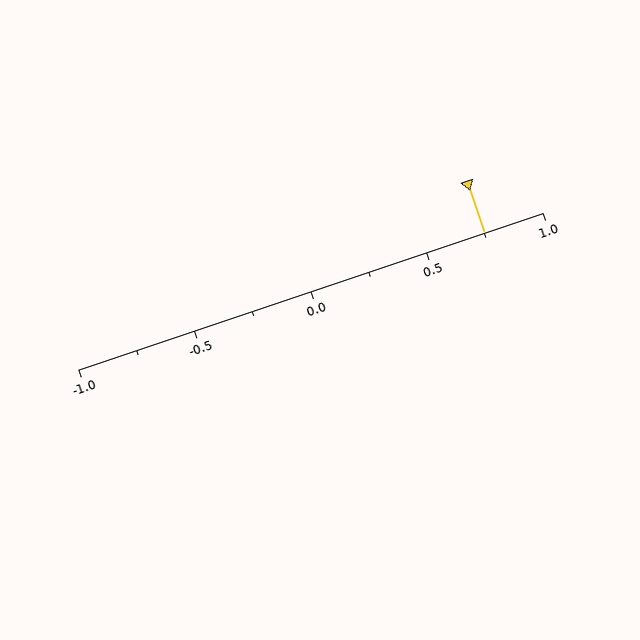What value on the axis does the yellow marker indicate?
The marker indicates approximately 0.75.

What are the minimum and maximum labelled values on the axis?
The axis runs from -1.0 to 1.0.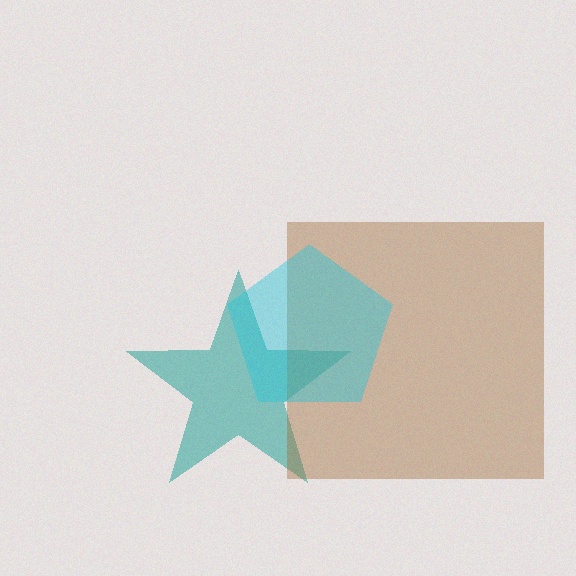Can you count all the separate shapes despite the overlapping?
Yes, there are 3 separate shapes.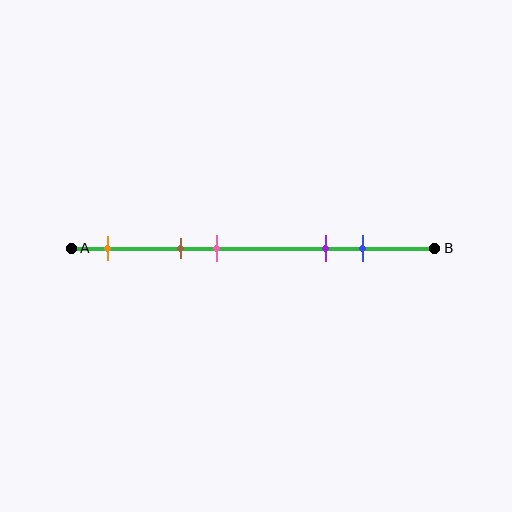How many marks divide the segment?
There are 5 marks dividing the segment.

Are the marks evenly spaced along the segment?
No, the marks are not evenly spaced.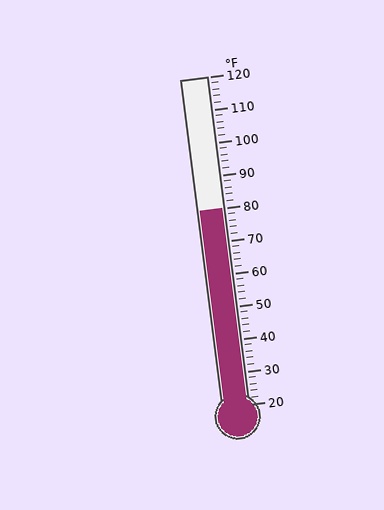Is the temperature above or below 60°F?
The temperature is above 60°F.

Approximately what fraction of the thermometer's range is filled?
The thermometer is filled to approximately 60% of its range.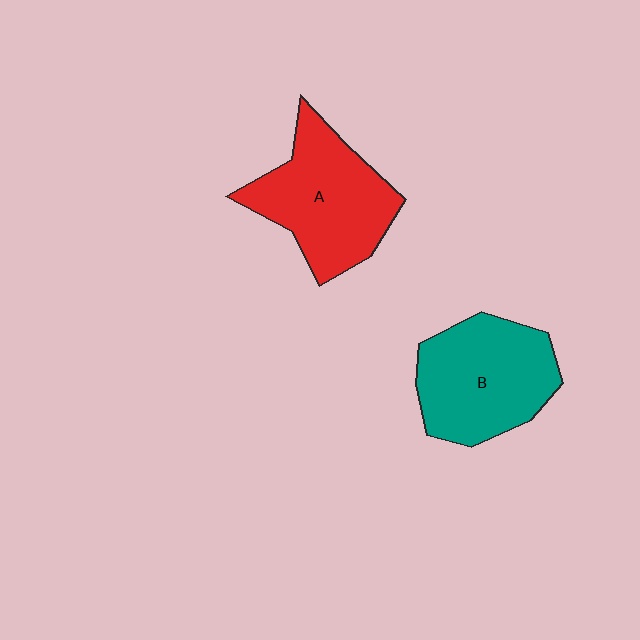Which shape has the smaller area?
Shape B (teal).